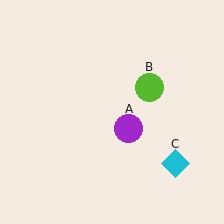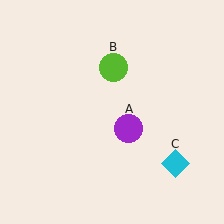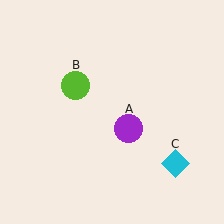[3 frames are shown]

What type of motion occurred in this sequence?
The lime circle (object B) rotated counterclockwise around the center of the scene.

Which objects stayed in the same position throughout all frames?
Purple circle (object A) and cyan diamond (object C) remained stationary.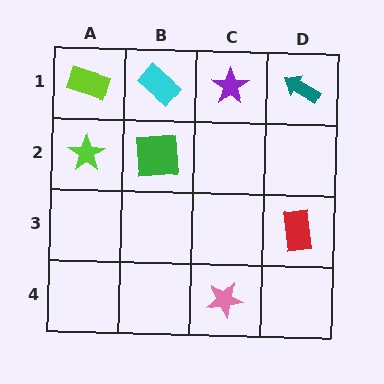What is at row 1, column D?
A teal arrow.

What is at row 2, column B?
A green square.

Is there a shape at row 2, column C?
No, that cell is empty.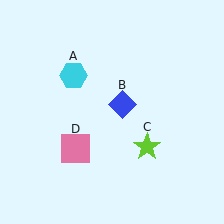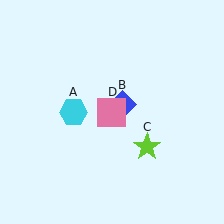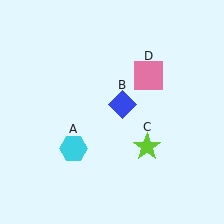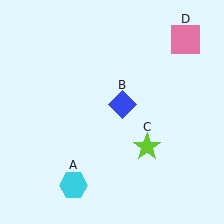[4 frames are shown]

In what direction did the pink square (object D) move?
The pink square (object D) moved up and to the right.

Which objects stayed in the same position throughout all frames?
Blue diamond (object B) and lime star (object C) remained stationary.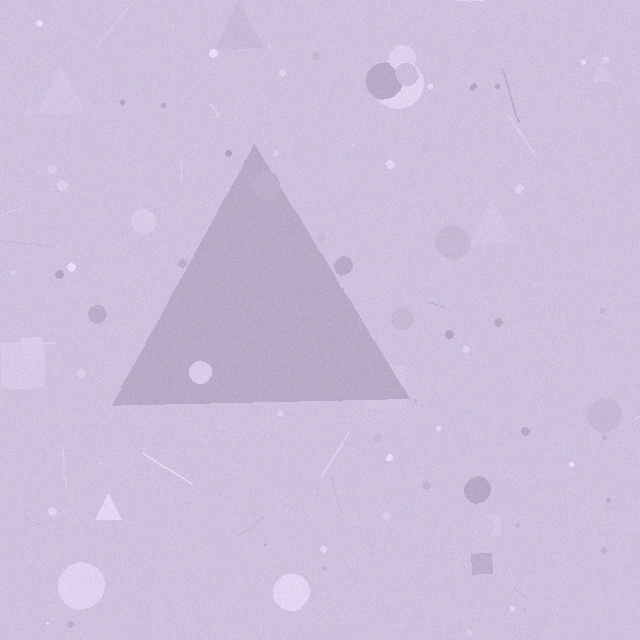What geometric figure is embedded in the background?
A triangle is embedded in the background.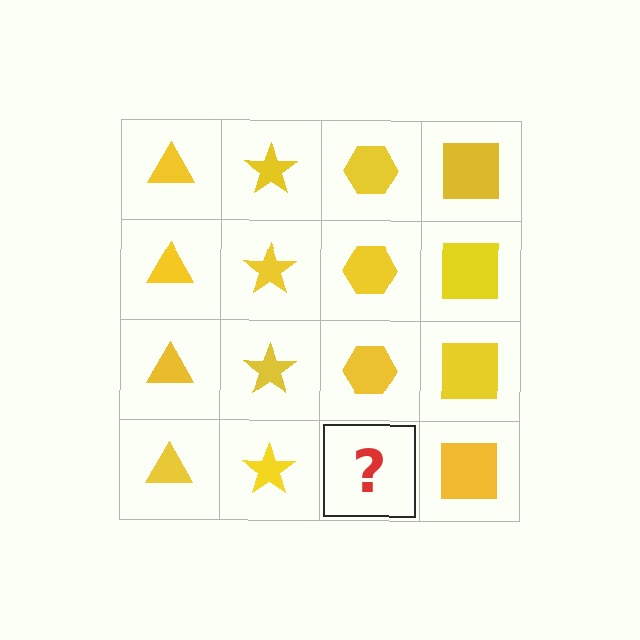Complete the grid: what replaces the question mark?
The question mark should be replaced with a yellow hexagon.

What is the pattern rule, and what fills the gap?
The rule is that each column has a consistent shape. The gap should be filled with a yellow hexagon.